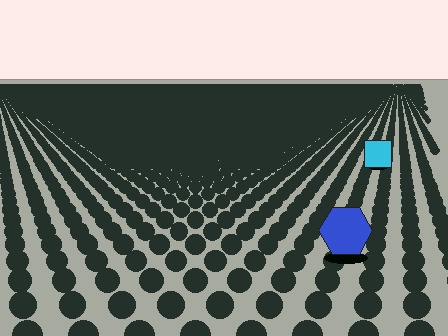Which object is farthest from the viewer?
The cyan square is farthest from the viewer. It appears smaller and the ground texture around it is denser.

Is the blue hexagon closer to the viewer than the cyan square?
Yes. The blue hexagon is closer — you can tell from the texture gradient: the ground texture is coarser near it.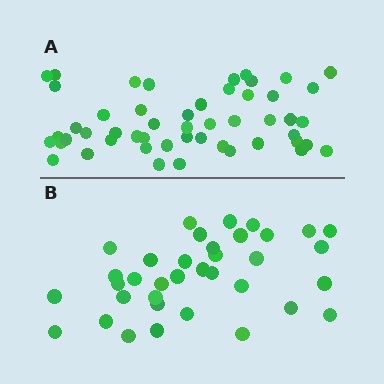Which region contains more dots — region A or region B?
Region A (the top region) has more dots.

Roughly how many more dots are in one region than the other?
Region A has approximately 15 more dots than region B.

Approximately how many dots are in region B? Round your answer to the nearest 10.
About 40 dots. (The exact count is 36, which rounds to 40.)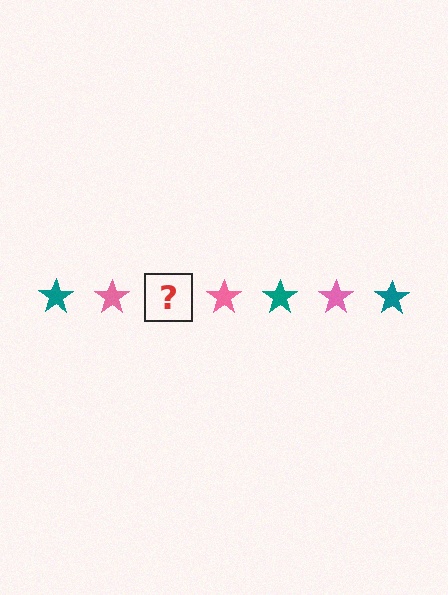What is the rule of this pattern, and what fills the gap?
The rule is that the pattern cycles through teal, pink stars. The gap should be filled with a teal star.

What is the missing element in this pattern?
The missing element is a teal star.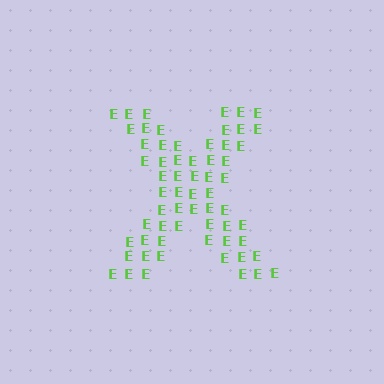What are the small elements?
The small elements are letter E's.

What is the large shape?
The large shape is the letter X.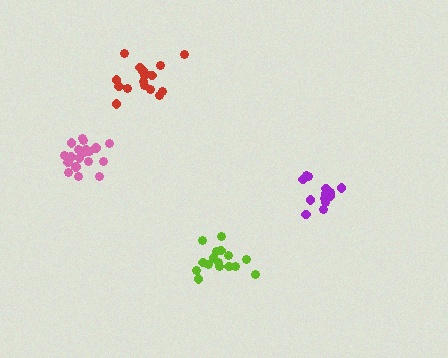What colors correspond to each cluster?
The clusters are colored: pink, lime, red, purple.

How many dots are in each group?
Group 1: 20 dots, Group 2: 16 dots, Group 3: 17 dots, Group 4: 16 dots (69 total).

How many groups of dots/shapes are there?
There are 4 groups.